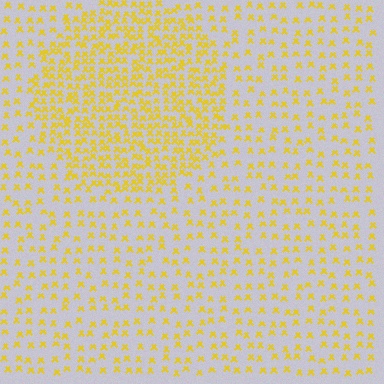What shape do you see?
I see a circle.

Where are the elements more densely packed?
The elements are more densely packed inside the circle boundary.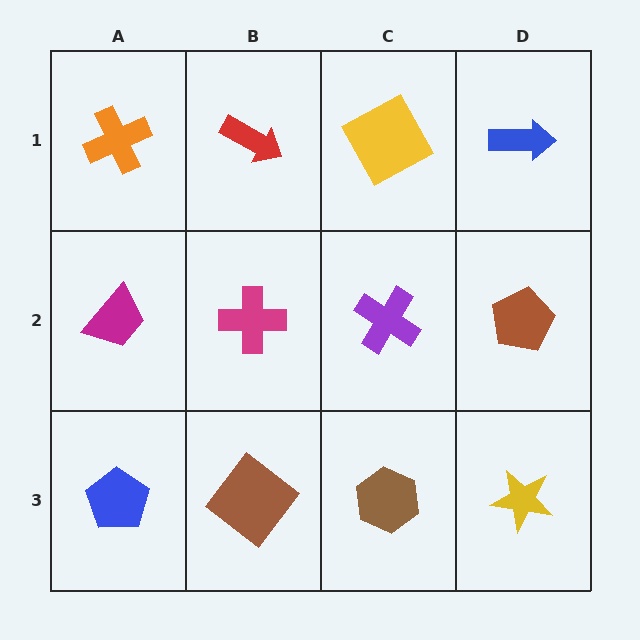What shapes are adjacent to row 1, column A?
A magenta trapezoid (row 2, column A), a red arrow (row 1, column B).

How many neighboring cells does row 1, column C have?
3.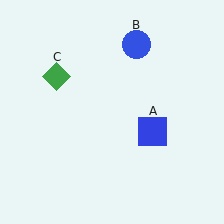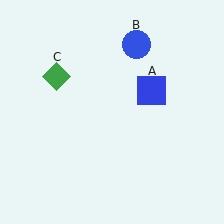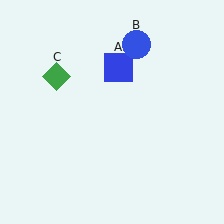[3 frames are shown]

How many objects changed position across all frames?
1 object changed position: blue square (object A).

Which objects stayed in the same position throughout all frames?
Blue circle (object B) and green diamond (object C) remained stationary.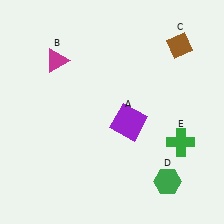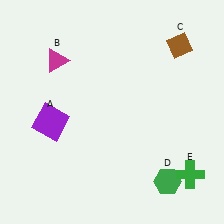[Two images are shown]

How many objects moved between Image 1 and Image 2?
2 objects moved between the two images.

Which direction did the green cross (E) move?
The green cross (E) moved down.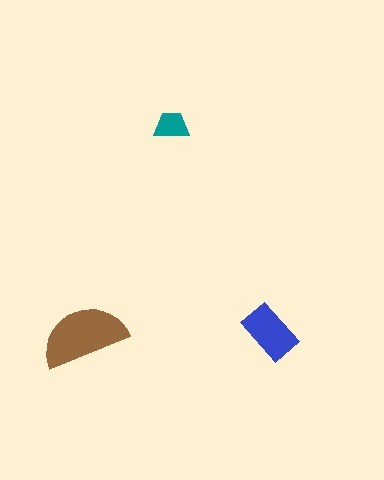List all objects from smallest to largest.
The teal trapezoid, the blue rectangle, the brown semicircle.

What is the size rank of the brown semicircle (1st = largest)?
1st.